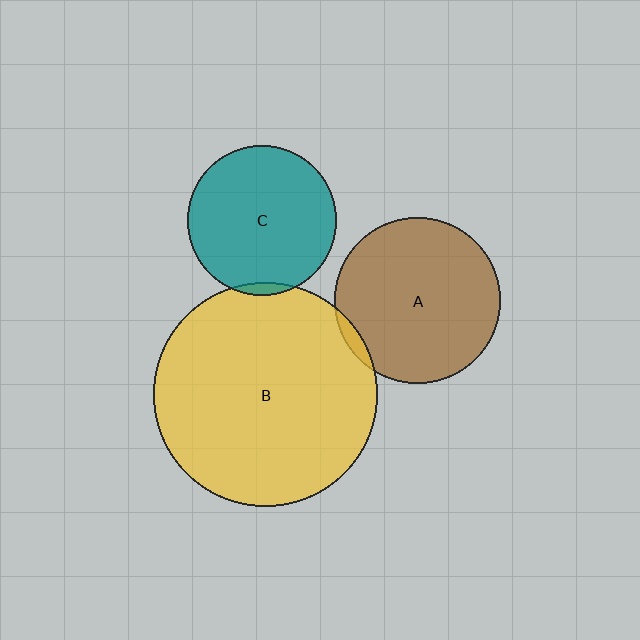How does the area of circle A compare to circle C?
Approximately 1.2 times.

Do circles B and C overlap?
Yes.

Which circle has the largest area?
Circle B (yellow).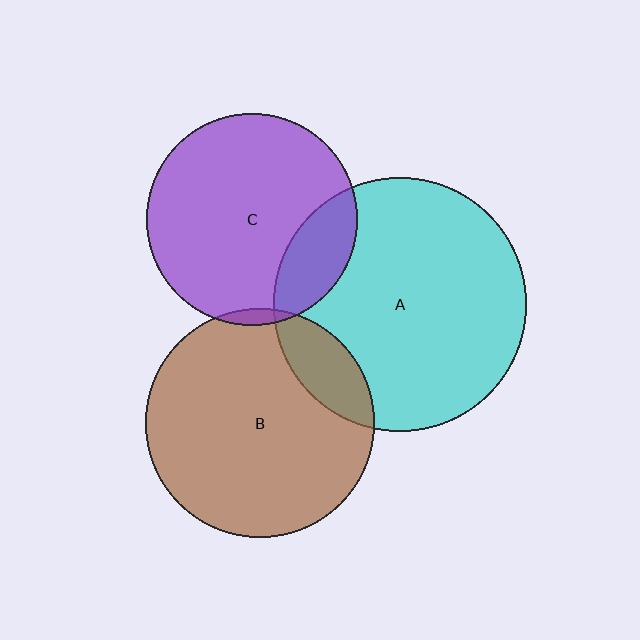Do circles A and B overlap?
Yes.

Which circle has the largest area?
Circle A (cyan).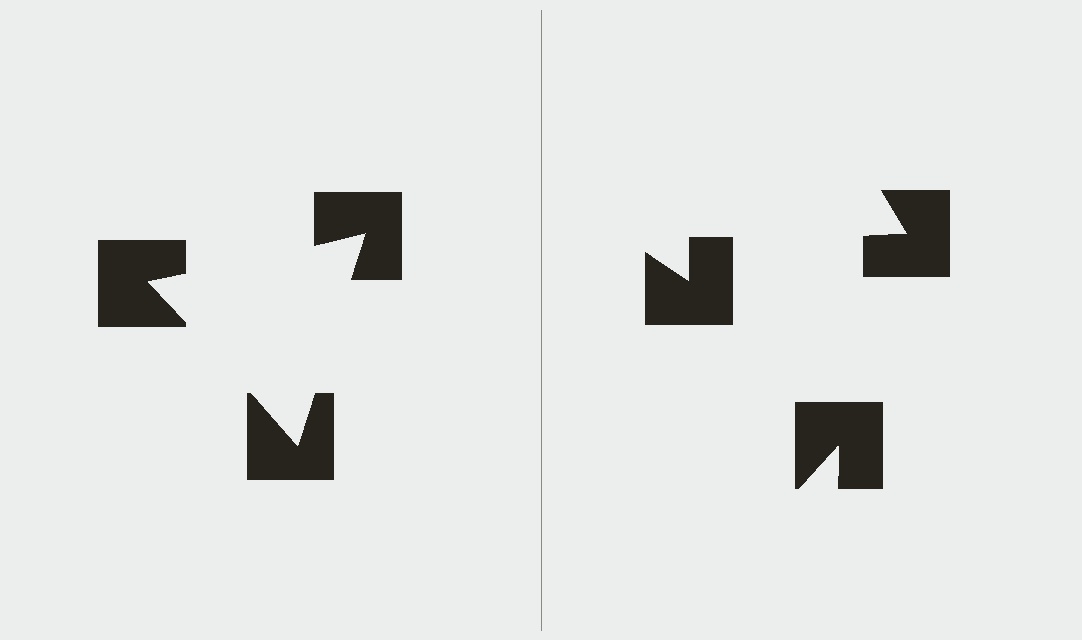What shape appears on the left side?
An illusory triangle.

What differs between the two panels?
The notched squares are positioned identically on both sides; only the wedge orientations differ. On the left they align to a triangle; on the right they are misaligned.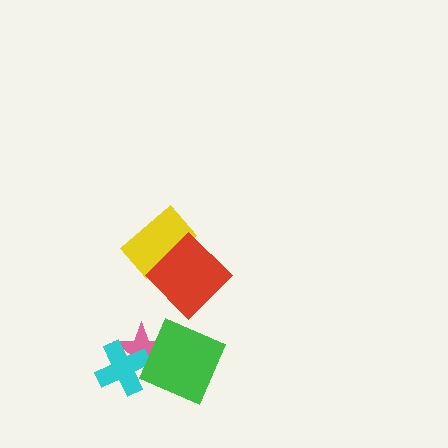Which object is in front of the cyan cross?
The green diamond is in front of the cyan cross.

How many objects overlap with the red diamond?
1 object overlaps with the red diamond.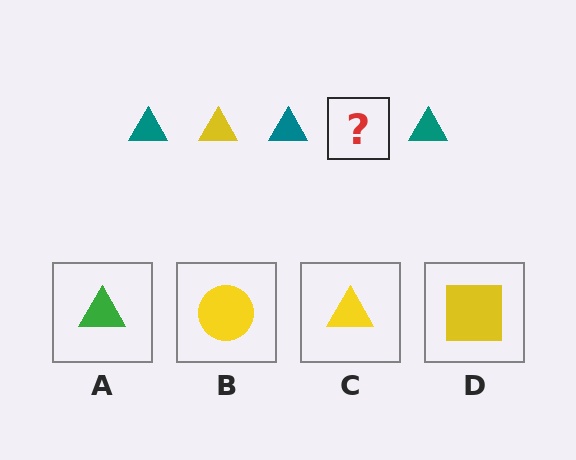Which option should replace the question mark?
Option C.